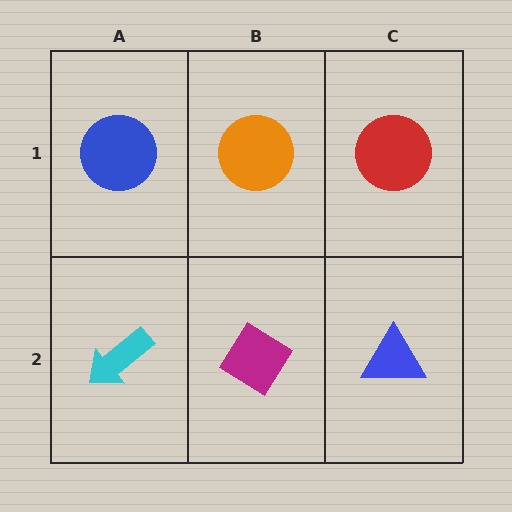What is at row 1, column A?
A blue circle.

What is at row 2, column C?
A blue triangle.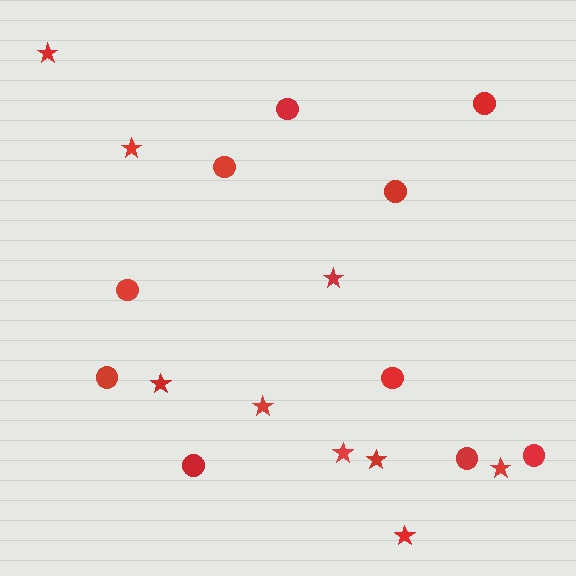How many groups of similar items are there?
There are 2 groups: one group of circles (10) and one group of stars (9).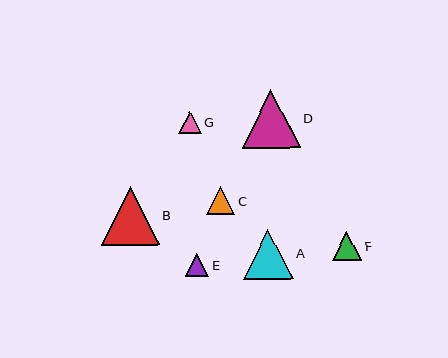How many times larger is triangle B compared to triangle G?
Triangle B is approximately 2.6 times the size of triangle G.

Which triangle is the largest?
Triangle D is the largest with a size of approximately 58 pixels.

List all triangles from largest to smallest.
From largest to smallest: D, B, A, F, C, E, G.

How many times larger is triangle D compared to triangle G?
Triangle D is approximately 2.6 times the size of triangle G.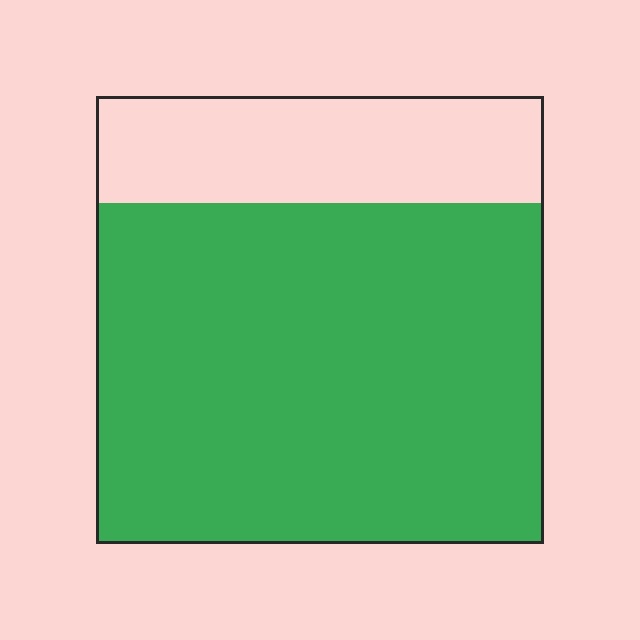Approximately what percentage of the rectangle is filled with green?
Approximately 75%.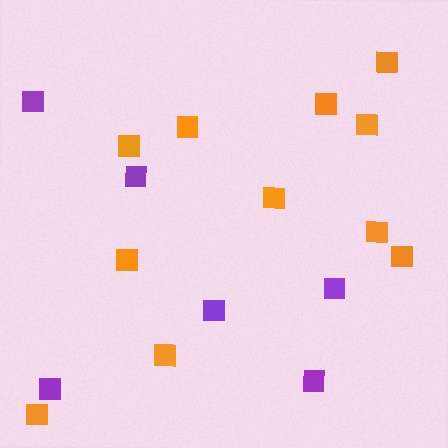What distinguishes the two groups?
There are 2 groups: one group of orange squares (11) and one group of purple squares (6).